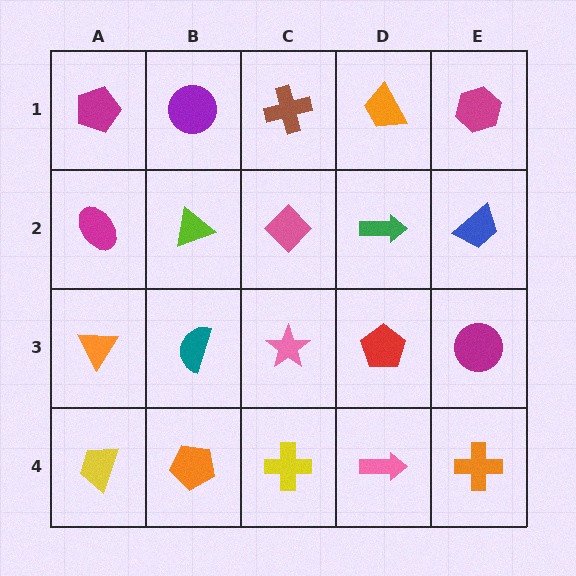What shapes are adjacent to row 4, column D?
A red pentagon (row 3, column D), a yellow cross (row 4, column C), an orange cross (row 4, column E).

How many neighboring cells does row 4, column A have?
2.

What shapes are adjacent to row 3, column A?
A magenta ellipse (row 2, column A), a yellow trapezoid (row 4, column A), a teal semicircle (row 3, column B).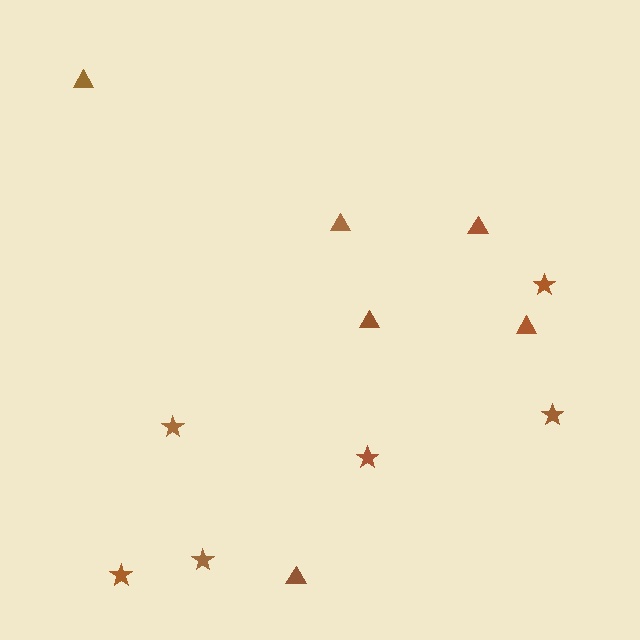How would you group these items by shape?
There are 2 groups: one group of triangles (6) and one group of stars (6).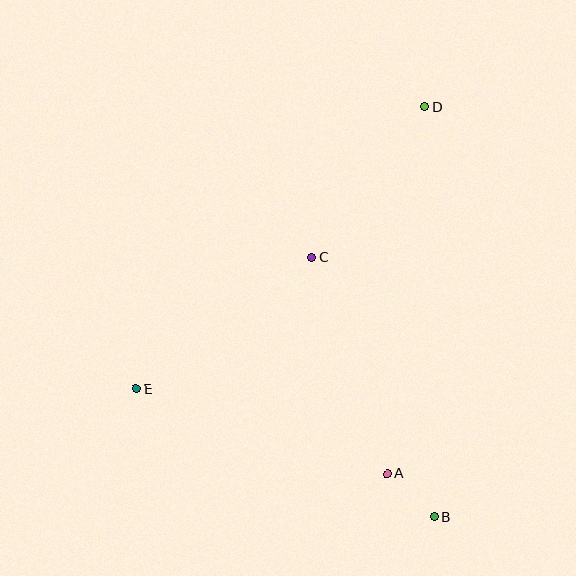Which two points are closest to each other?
Points A and B are closest to each other.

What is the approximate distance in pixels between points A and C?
The distance between A and C is approximately 229 pixels.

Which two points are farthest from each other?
Points B and D are farthest from each other.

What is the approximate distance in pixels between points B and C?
The distance between B and C is approximately 287 pixels.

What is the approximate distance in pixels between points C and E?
The distance between C and E is approximately 219 pixels.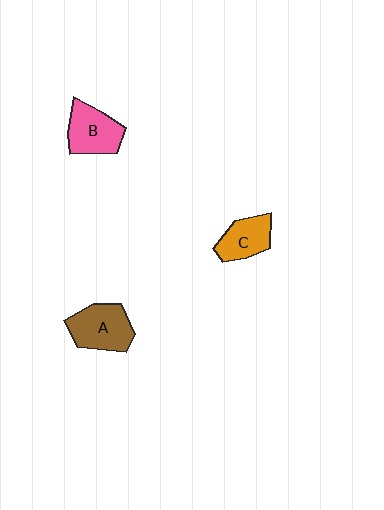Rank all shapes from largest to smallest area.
From largest to smallest: A (brown), B (pink), C (orange).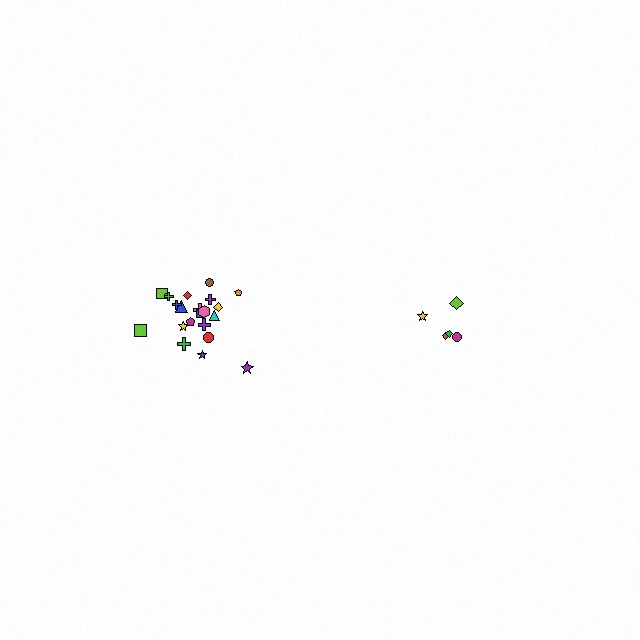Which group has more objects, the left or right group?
The left group.